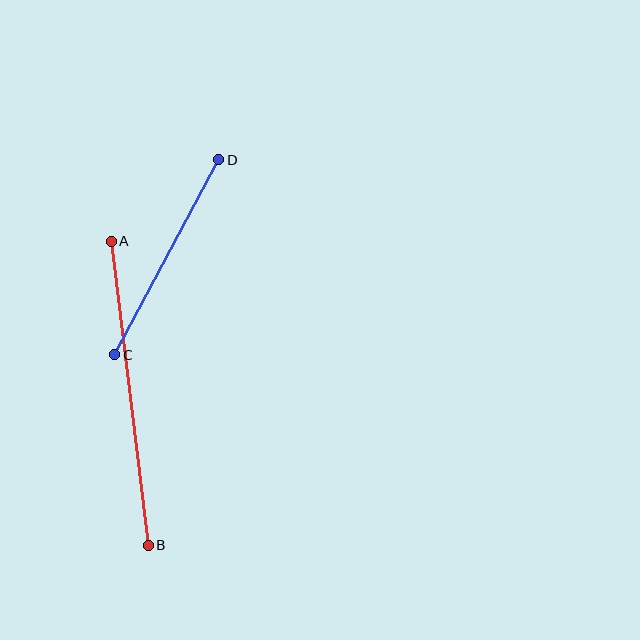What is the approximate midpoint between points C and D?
The midpoint is at approximately (167, 257) pixels.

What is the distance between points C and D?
The distance is approximately 221 pixels.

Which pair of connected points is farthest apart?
Points A and B are farthest apart.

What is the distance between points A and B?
The distance is approximately 306 pixels.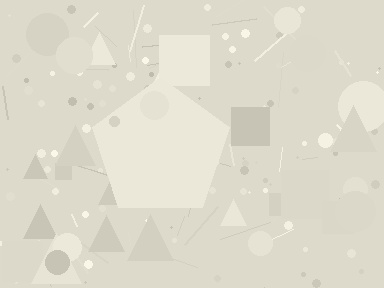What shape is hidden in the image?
A pentagon is hidden in the image.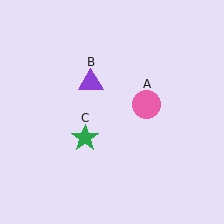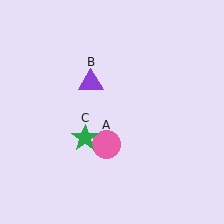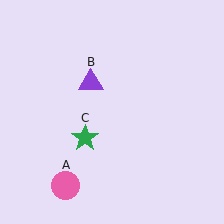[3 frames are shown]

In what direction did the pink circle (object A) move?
The pink circle (object A) moved down and to the left.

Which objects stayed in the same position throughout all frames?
Purple triangle (object B) and green star (object C) remained stationary.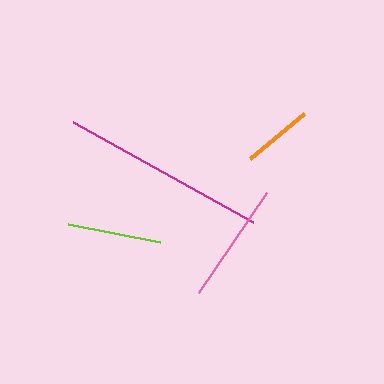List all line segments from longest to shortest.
From longest to shortest: magenta, pink, lime, orange.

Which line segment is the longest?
The magenta line is the longest at approximately 206 pixels.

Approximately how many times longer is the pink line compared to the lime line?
The pink line is approximately 1.3 times the length of the lime line.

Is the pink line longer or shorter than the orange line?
The pink line is longer than the orange line.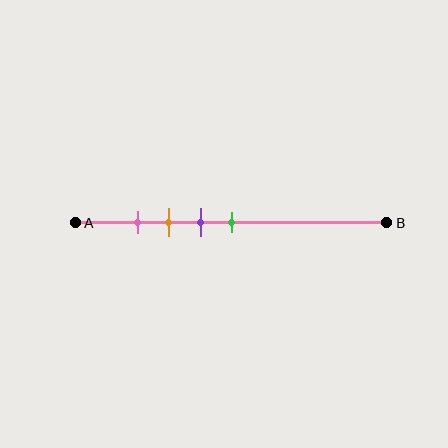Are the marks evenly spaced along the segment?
Yes, the marks are approximately evenly spaced.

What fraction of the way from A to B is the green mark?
The green mark is approximately 50% (0.5) of the way from A to B.